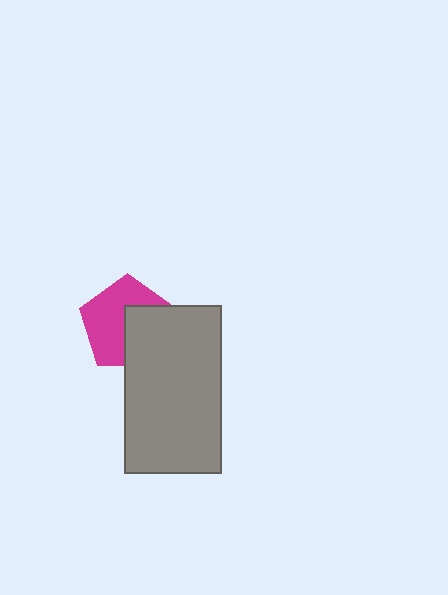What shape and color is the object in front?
The object in front is a gray rectangle.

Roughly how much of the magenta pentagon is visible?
About half of it is visible (roughly 58%).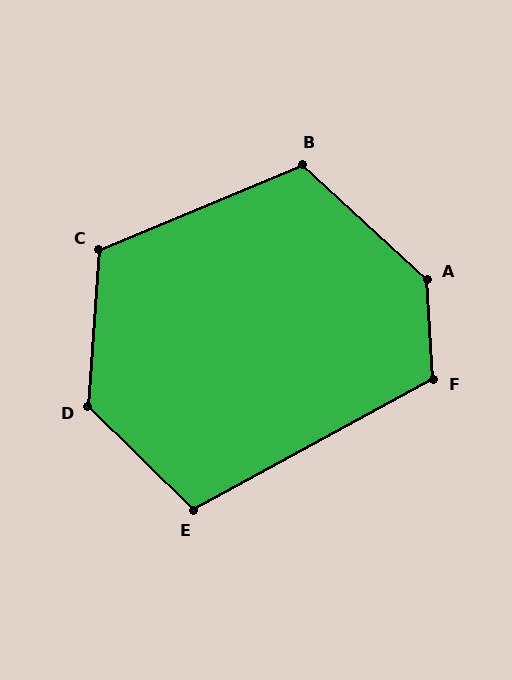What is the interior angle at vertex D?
Approximately 130 degrees (obtuse).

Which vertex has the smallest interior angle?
E, at approximately 107 degrees.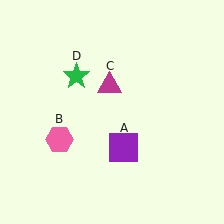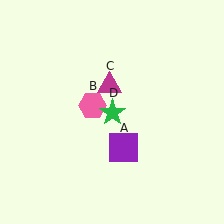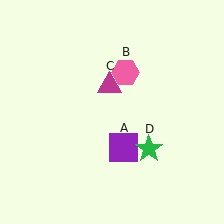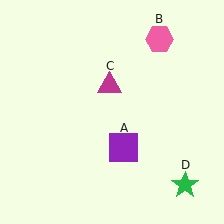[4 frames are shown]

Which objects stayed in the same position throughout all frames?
Purple square (object A) and magenta triangle (object C) remained stationary.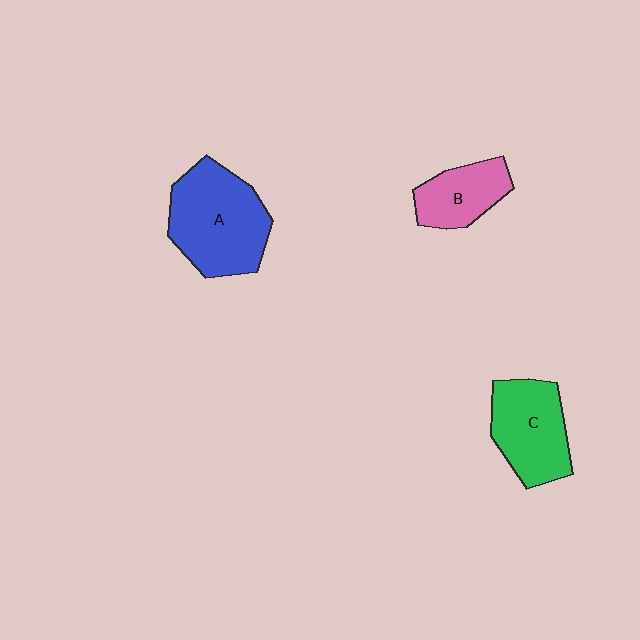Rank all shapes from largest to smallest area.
From largest to smallest: A (blue), C (green), B (pink).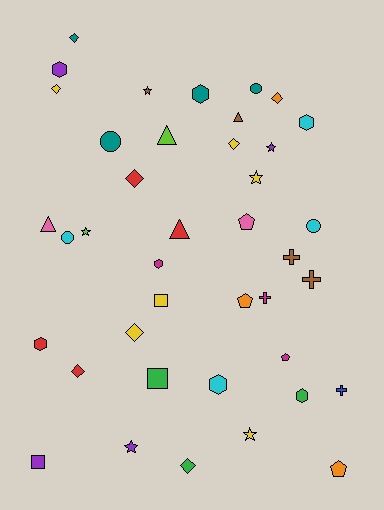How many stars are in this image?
There are 6 stars.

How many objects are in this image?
There are 40 objects.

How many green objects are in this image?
There are 3 green objects.